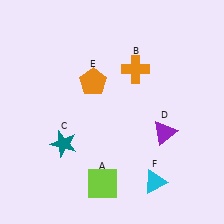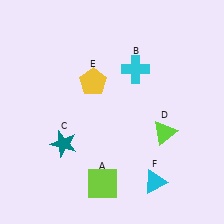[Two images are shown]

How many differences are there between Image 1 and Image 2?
There are 3 differences between the two images.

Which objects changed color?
B changed from orange to cyan. D changed from purple to lime. E changed from orange to yellow.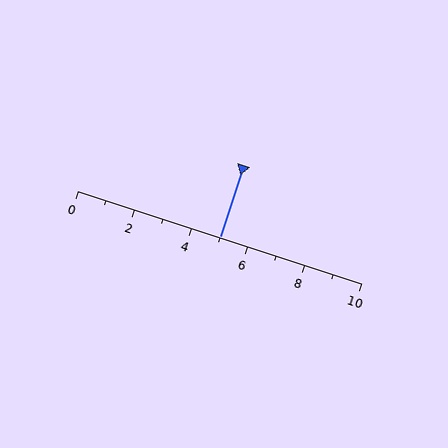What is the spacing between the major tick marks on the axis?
The major ticks are spaced 2 apart.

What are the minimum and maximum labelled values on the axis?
The axis runs from 0 to 10.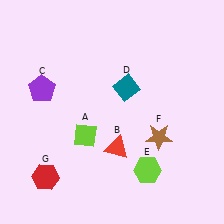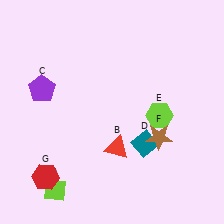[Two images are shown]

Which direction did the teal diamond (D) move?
The teal diamond (D) moved down.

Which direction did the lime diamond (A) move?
The lime diamond (A) moved down.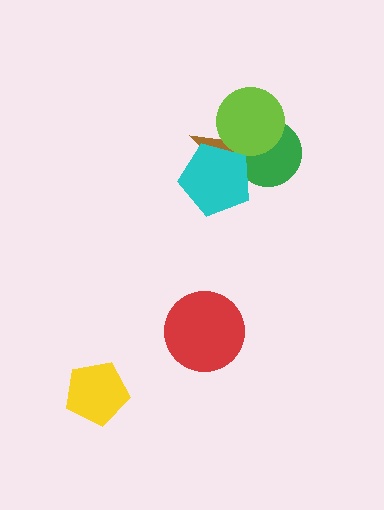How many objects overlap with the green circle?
3 objects overlap with the green circle.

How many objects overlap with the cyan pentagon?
2 objects overlap with the cyan pentagon.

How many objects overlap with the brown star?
3 objects overlap with the brown star.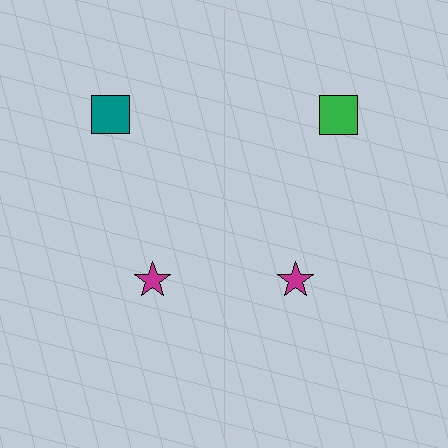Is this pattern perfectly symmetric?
No, the pattern is not perfectly symmetric. The green square on the right side breaks the symmetry — its mirror counterpart is teal.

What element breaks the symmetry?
The green square on the right side breaks the symmetry — its mirror counterpart is teal.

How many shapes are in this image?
There are 4 shapes in this image.